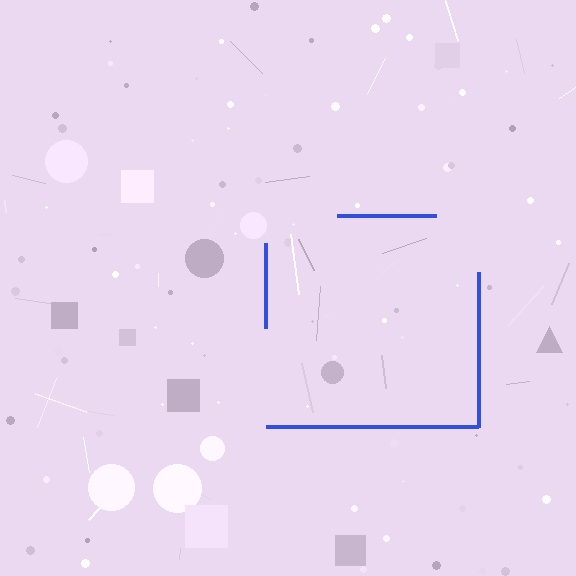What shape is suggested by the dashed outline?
The dashed outline suggests a square.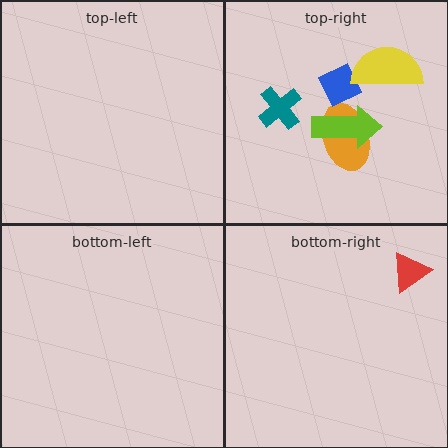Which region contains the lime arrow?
The top-right region.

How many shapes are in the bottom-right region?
1.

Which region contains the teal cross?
The top-right region.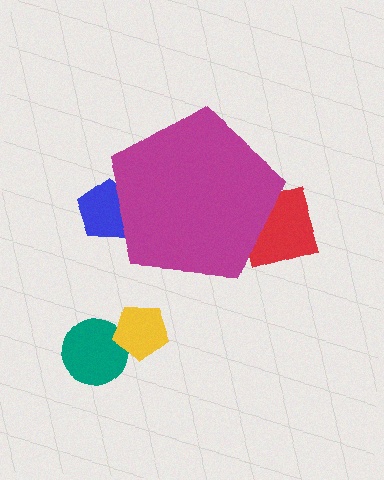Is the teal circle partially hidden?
No, the teal circle is fully visible.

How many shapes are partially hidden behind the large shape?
2 shapes are partially hidden.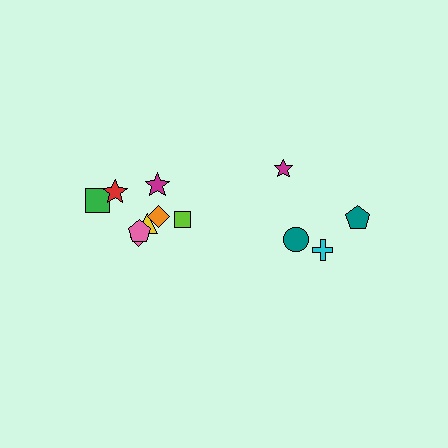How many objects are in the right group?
There are 4 objects.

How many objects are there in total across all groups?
There are 12 objects.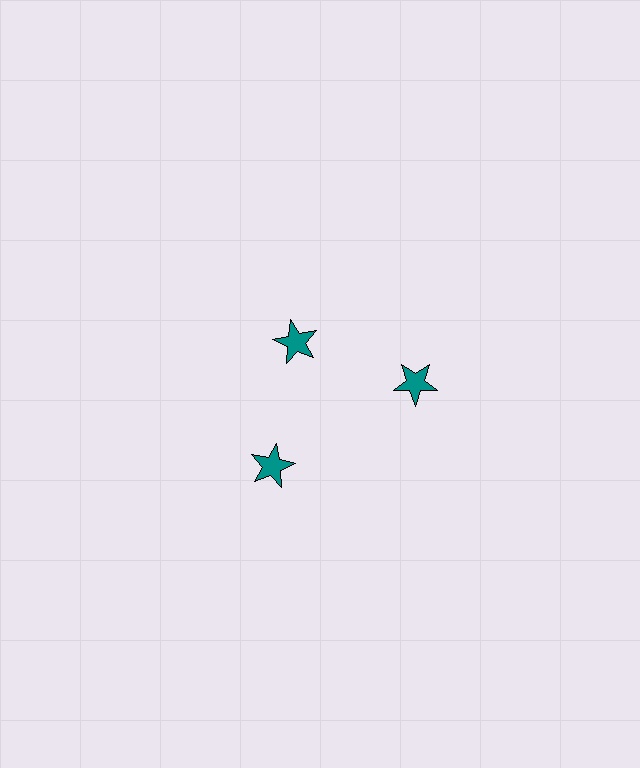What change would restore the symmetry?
The symmetry would be restored by moving it outward, back onto the ring so that all 3 stars sit at equal angles and equal distance from the center.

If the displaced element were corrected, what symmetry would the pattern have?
It would have 3-fold rotational symmetry — the pattern would map onto itself every 120 degrees.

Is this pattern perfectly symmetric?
No. The 3 teal stars are arranged in a ring, but one element near the 11 o'clock position is pulled inward toward the center, breaking the 3-fold rotational symmetry.